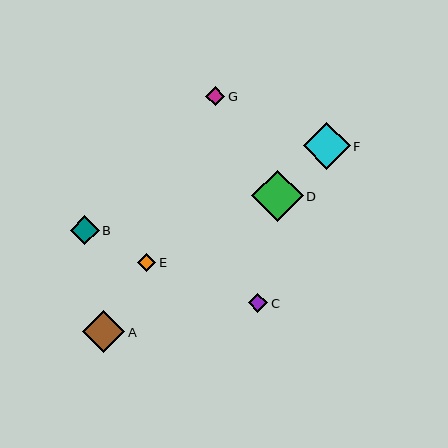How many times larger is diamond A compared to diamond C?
Diamond A is approximately 2.1 times the size of diamond C.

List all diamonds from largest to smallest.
From largest to smallest: D, F, A, B, C, G, E.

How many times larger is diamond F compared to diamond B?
Diamond F is approximately 1.6 times the size of diamond B.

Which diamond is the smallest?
Diamond E is the smallest with a size of approximately 18 pixels.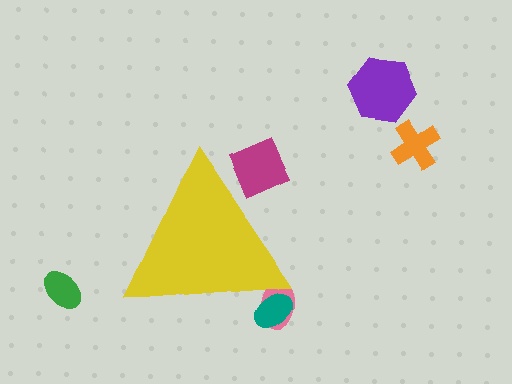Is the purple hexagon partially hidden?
No, the purple hexagon is fully visible.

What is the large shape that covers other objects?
A yellow triangle.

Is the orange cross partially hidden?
No, the orange cross is fully visible.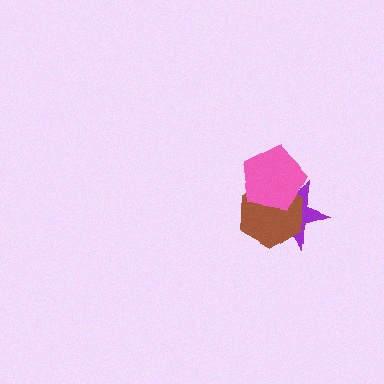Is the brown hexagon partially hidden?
Yes, it is partially covered by another shape.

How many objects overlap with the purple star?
2 objects overlap with the purple star.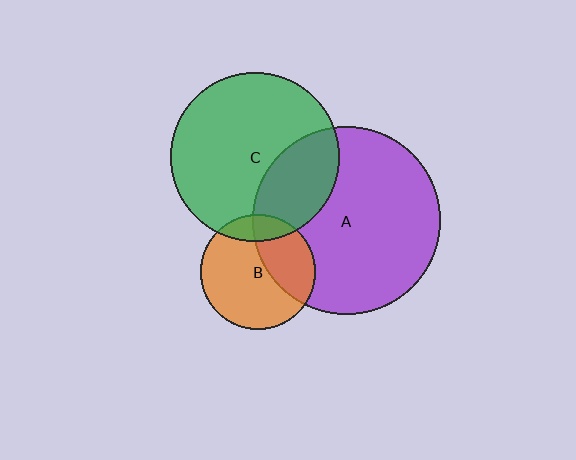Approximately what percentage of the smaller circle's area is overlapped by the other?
Approximately 30%.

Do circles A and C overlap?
Yes.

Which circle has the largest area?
Circle A (purple).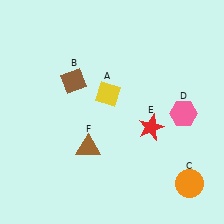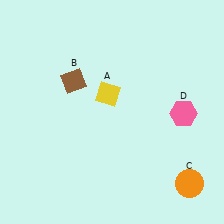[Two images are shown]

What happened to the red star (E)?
The red star (E) was removed in Image 2. It was in the bottom-right area of Image 1.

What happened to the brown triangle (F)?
The brown triangle (F) was removed in Image 2. It was in the bottom-left area of Image 1.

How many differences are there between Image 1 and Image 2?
There are 2 differences between the two images.